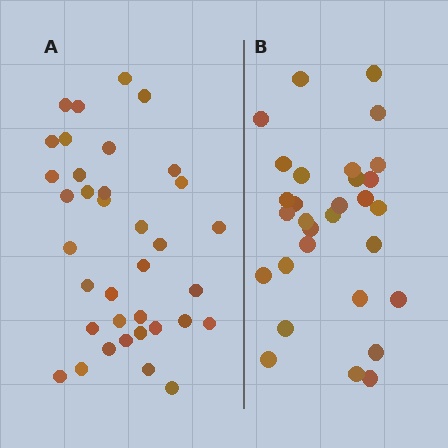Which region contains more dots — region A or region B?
Region A (the left region) has more dots.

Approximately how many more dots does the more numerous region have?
Region A has about 6 more dots than region B.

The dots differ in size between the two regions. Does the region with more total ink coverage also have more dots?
No. Region B has more total ink coverage because its dots are larger, but region A actually contains more individual dots. Total area can be misleading — the number of items is what matters here.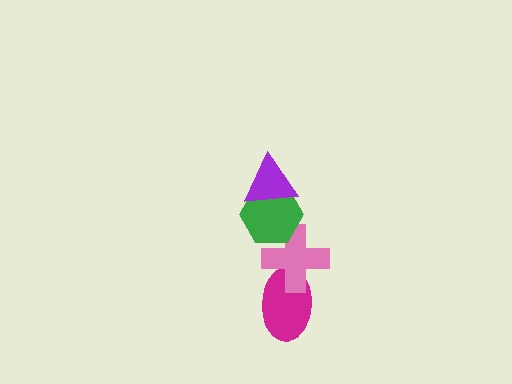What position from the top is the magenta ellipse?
The magenta ellipse is 4th from the top.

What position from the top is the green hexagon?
The green hexagon is 2nd from the top.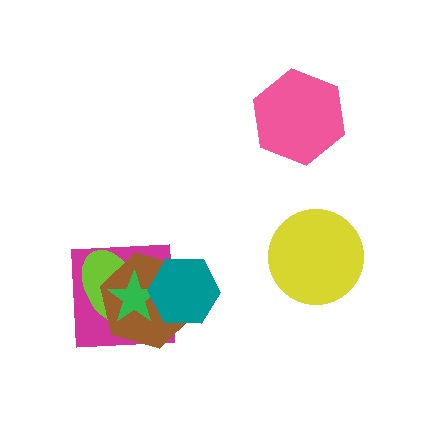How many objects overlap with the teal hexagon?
3 objects overlap with the teal hexagon.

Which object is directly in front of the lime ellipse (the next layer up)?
The brown hexagon is directly in front of the lime ellipse.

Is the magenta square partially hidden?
Yes, it is partially covered by another shape.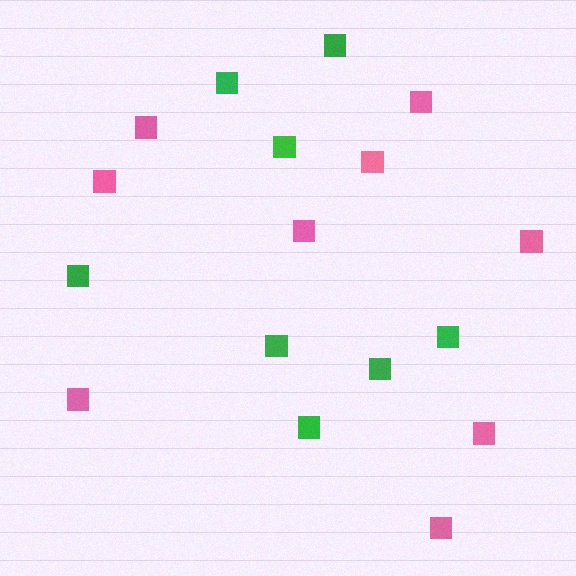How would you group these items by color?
There are 2 groups: one group of pink squares (9) and one group of green squares (8).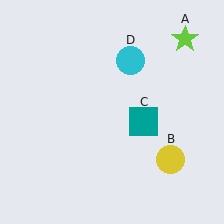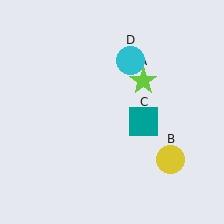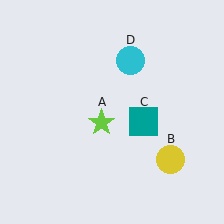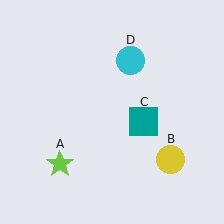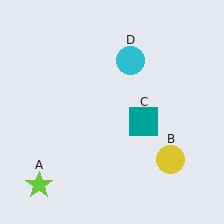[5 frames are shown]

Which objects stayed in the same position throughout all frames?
Yellow circle (object B) and teal square (object C) and cyan circle (object D) remained stationary.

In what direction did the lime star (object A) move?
The lime star (object A) moved down and to the left.